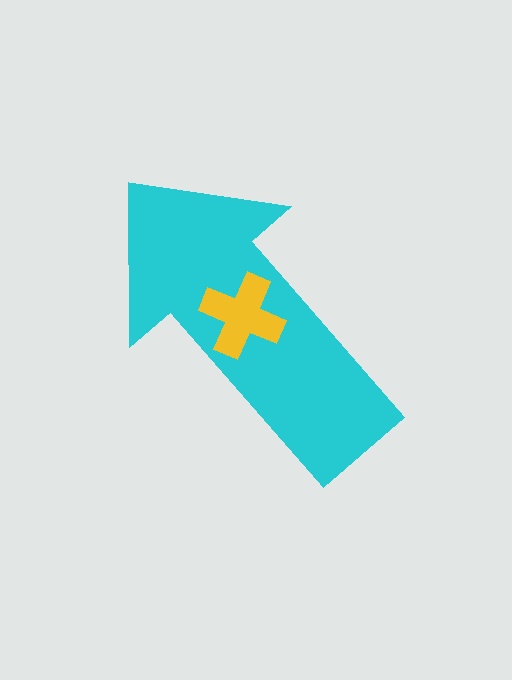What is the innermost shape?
The yellow cross.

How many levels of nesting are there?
2.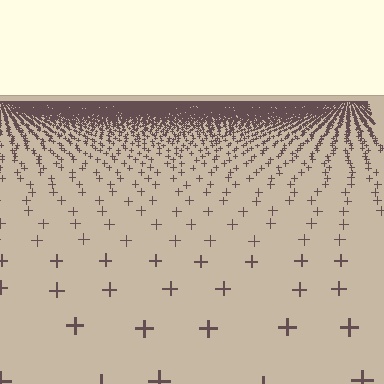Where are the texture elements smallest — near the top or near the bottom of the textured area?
Near the top.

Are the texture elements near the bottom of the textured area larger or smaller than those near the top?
Larger. Near the bottom, elements are closer to the viewer and appear at a bigger on-screen size.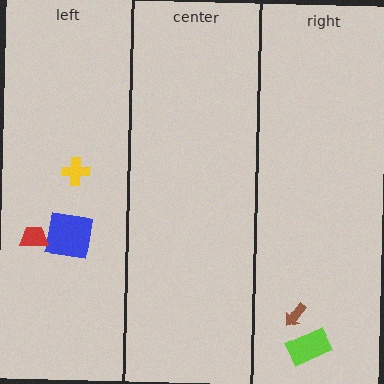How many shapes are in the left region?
3.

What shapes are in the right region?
The lime rectangle, the brown arrow.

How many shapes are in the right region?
2.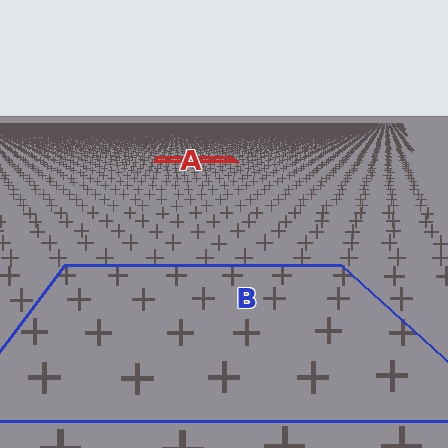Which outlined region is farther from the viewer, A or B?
Region A is farther from the viewer — the texture elements inside it appear smaller and more densely packed.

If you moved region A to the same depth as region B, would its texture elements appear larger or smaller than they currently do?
They would appear larger. At a closer depth, the same texture elements are projected at a bigger on-screen size.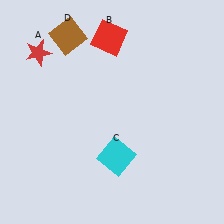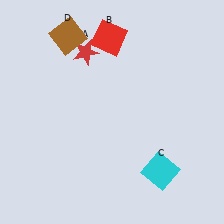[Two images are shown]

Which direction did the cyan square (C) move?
The cyan square (C) moved right.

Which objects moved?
The objects that moved are: the red star (A), the cyan square (C).